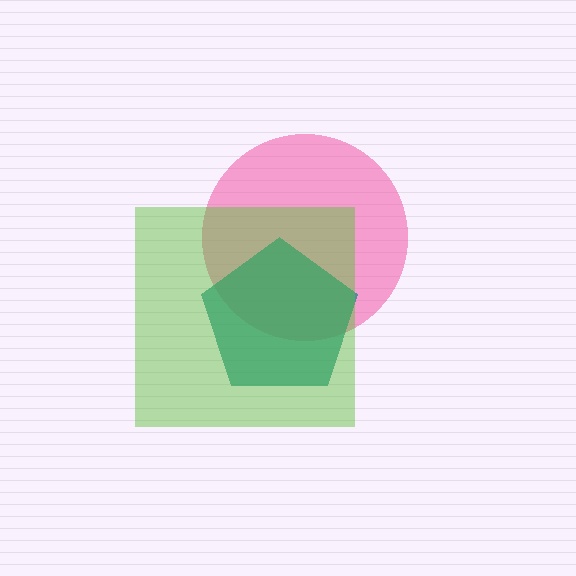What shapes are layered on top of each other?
The layered shapes are: a pink circle, a teal pentagon, a lime square.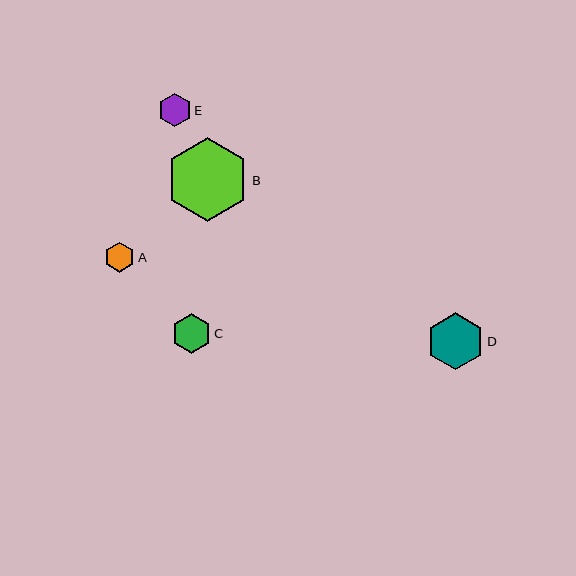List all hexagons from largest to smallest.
From largest to smallest: B, D, C, E, A.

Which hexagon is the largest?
Hexagon B is the largest with a size of approximately 84 pixels.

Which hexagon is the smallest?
Hexagon A is the smallest with a size of approximately 30 pixels.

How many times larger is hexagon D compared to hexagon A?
Hexagon D is approximately 1.9 times the size of hexagon A.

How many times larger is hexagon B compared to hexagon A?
Hexagon B is approximately 2.8 times the size of hexagon A.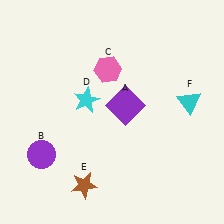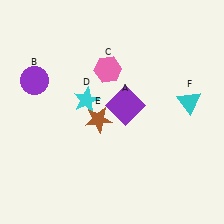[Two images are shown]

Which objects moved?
The objects that moved are: the purple circle (B), the brown star (E).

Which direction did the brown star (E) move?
The brown star (E) moved up.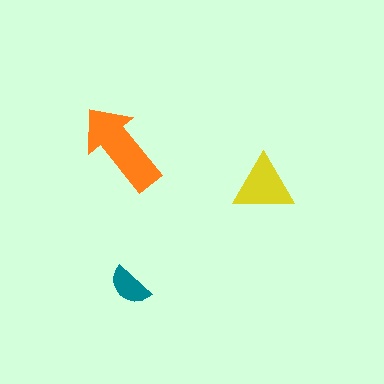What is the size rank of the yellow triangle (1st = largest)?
2nd.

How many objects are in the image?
There are 3 objects in the image.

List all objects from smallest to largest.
The teal semicircle, the yellow triangle, the orange arrow.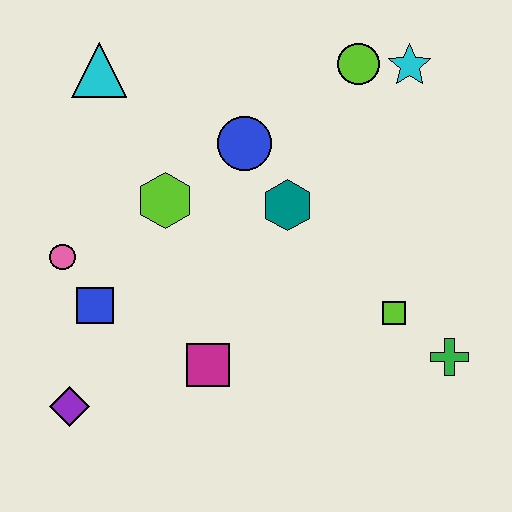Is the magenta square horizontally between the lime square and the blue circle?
No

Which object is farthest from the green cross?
The cyan triangle is farthest from the green cross.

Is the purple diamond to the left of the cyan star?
Yes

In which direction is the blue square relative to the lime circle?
The blue square is to the left of the lime circle.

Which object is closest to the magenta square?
The blue square is closest to the magenta square.